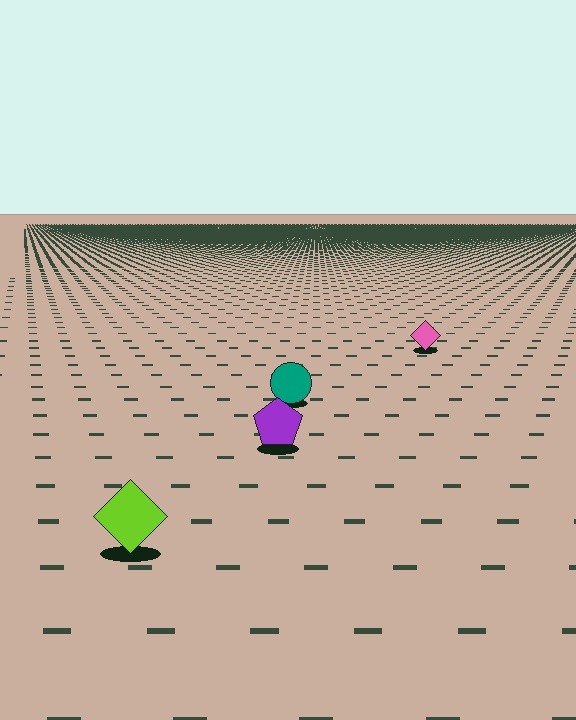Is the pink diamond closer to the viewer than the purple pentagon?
No. The purple pentagon is closer — you can tell from the texture gradient: the ground texture is coarser near it.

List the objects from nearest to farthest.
From nearest to farthest: the lime diamond, the purple pentagon, the teal circle, the pink diamond.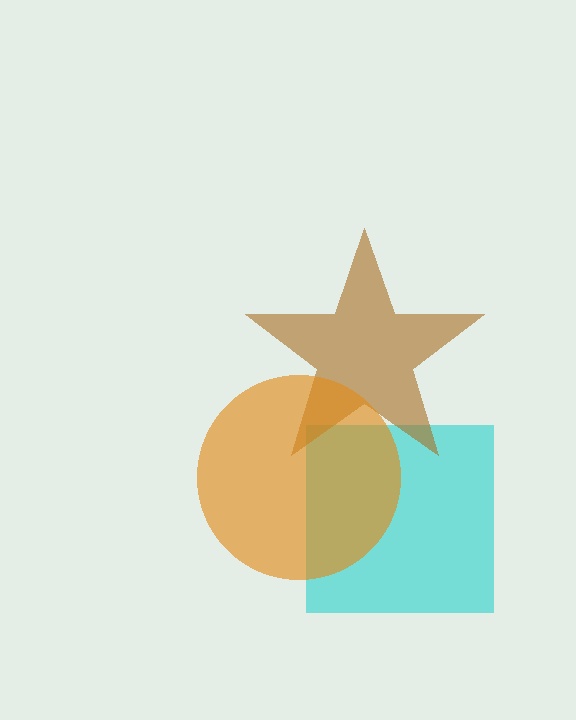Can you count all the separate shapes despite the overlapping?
Yes, there are 3 separate shapes.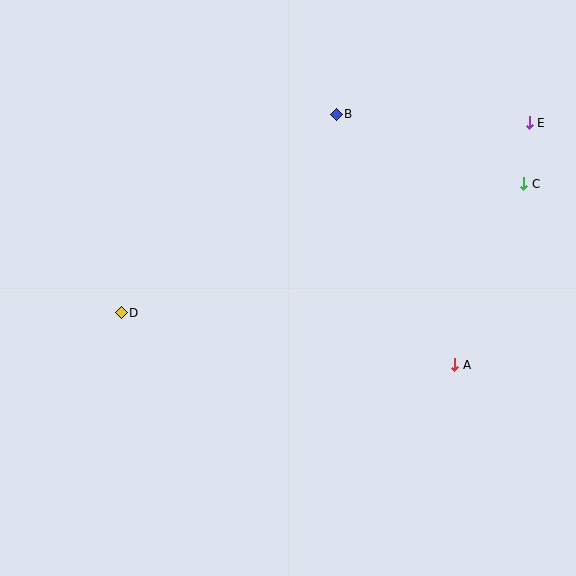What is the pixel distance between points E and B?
The distance between E and B is 193 pixels.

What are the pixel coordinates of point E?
Point E is at (529, 123).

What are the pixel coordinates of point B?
Point B is at (336, 114).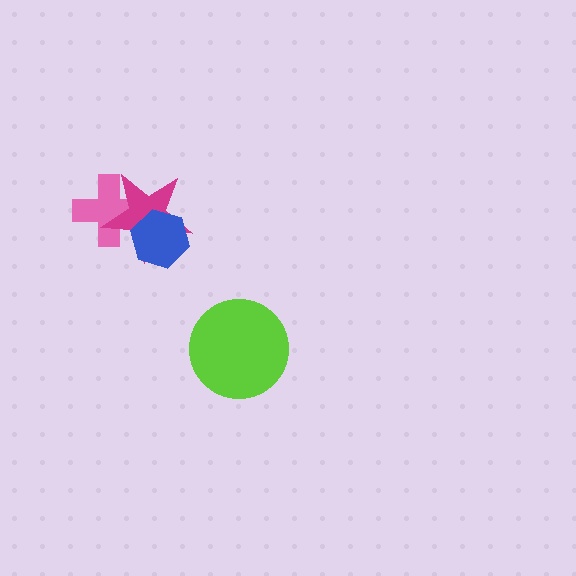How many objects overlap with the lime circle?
0 objects overlap with the lime circle.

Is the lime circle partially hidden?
No, no other shape covers it.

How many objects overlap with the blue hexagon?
2 objects overlap with the blue hexagon.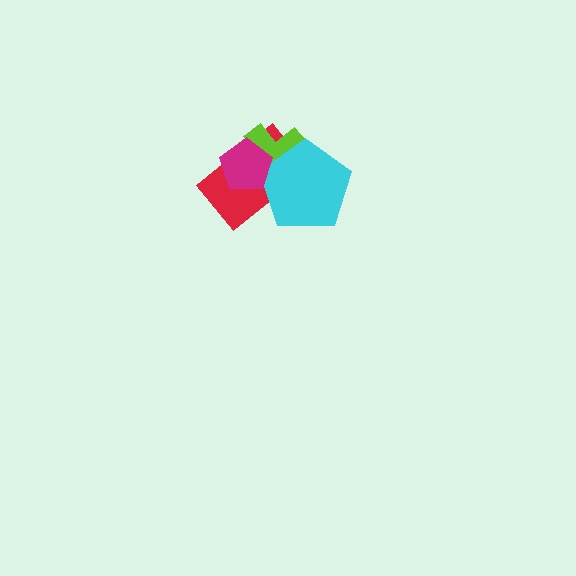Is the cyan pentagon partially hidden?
Yes, it is partially covered by another shape.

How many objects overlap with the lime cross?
3 objects overlap with the lime cross.